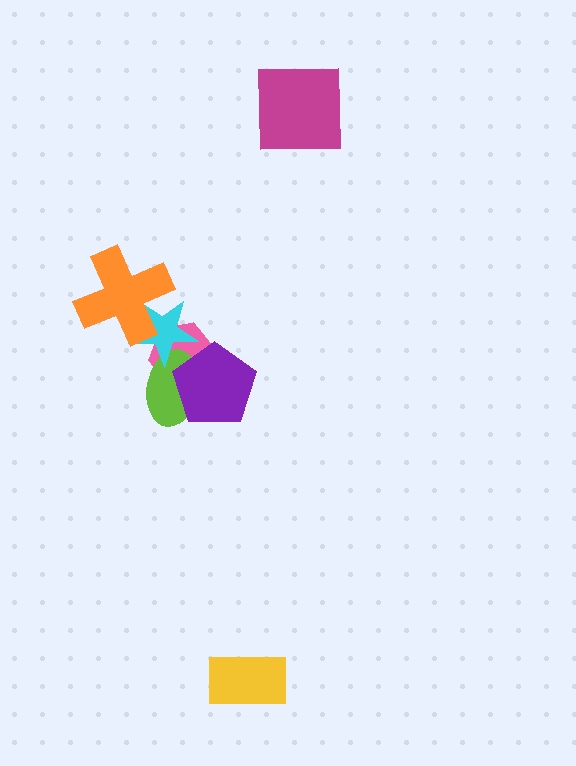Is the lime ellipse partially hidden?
Yes, it is partially covered by another shape.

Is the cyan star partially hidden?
Yes, it is partially covered by another shape.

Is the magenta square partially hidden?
No, no other shape covers it.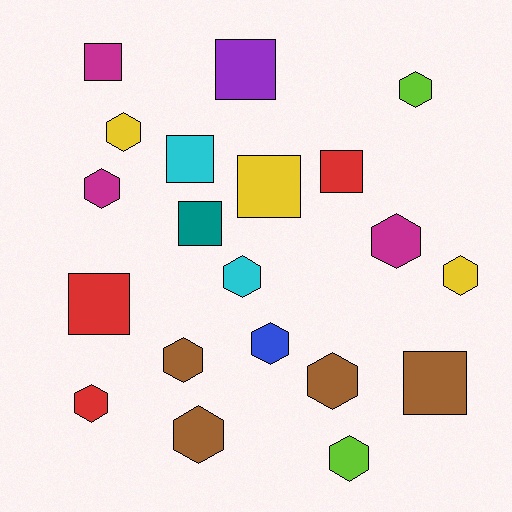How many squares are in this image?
There are 8 squares.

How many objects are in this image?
There are 20 objects.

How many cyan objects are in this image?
There are 2 cyan objects.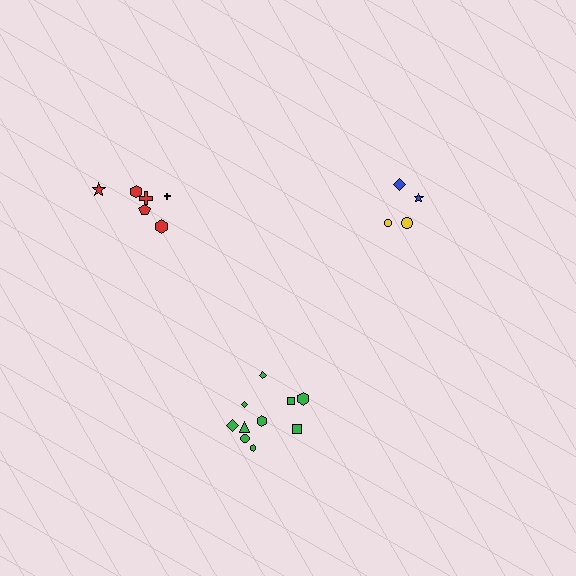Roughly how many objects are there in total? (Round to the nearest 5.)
Roughly 20 objects in total.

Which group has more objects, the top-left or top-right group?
The top-left group.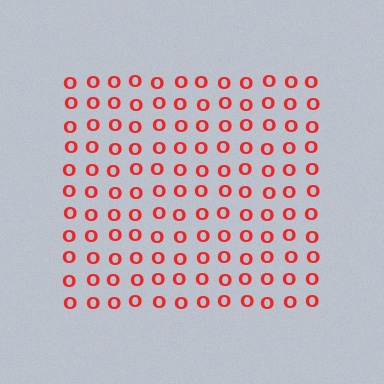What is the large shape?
The large shape is a square.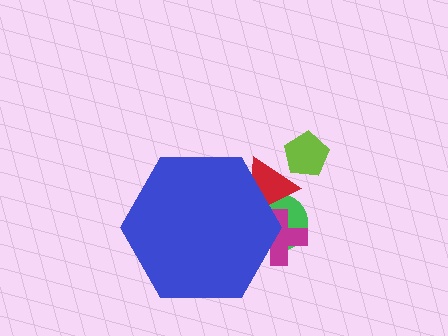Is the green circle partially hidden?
Yes, the green circle is partially hidden behind the blue hexagon.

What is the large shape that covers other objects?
A blue hexagon.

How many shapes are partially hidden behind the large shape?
3 shapes are partially hidden.